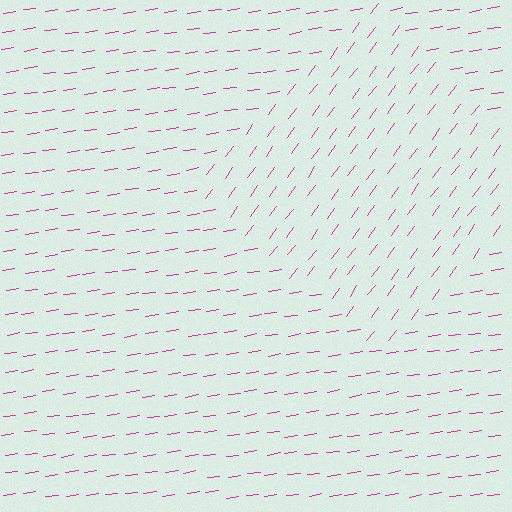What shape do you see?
I see a diamond.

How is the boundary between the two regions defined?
The boundary is defined purely by a change in line orientation (approximately 45 degrees difference). All lines are the same color and thickness.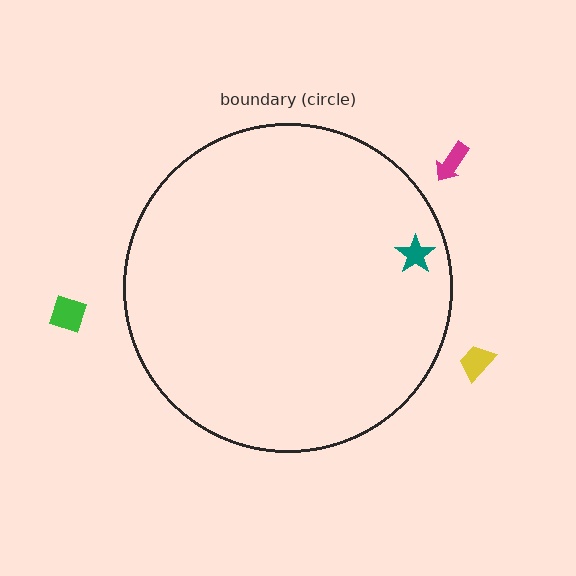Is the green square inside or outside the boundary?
Outside.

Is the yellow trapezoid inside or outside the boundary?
Outside.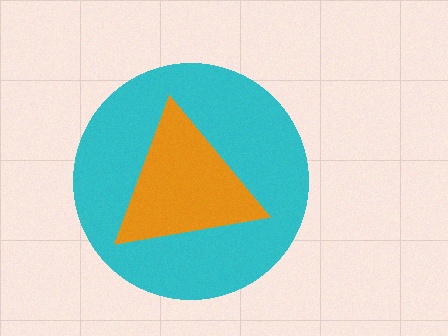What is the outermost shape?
The cyan circle.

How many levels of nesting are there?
2.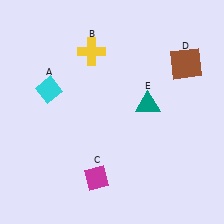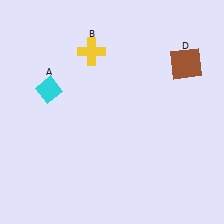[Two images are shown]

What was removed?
The magenta diamond (C), the teal triangle (E) were removed in Image 2.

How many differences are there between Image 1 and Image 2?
There are 2 differences between the two images.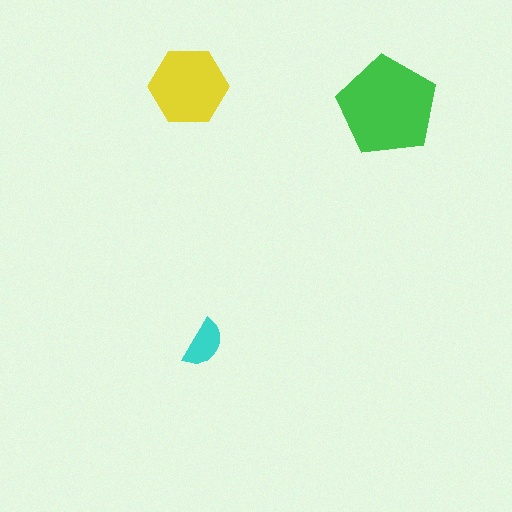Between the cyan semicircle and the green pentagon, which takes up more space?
The green pentagon.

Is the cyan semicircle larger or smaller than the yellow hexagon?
Smaller.